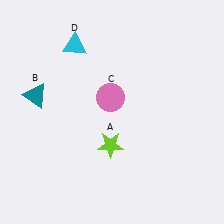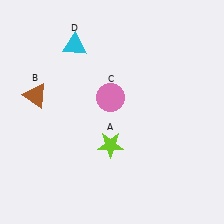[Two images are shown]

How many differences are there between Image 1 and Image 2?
There is 1 difference between the two images.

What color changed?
The triangle (B) changed from teal in Image 1 to brown in Image 2.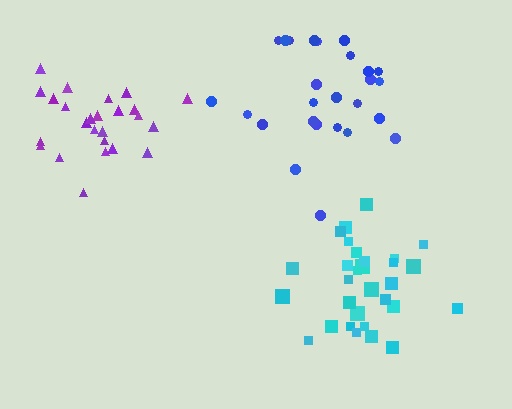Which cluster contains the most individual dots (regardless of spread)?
Cyan (30).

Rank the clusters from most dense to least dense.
cyan, purple, blue.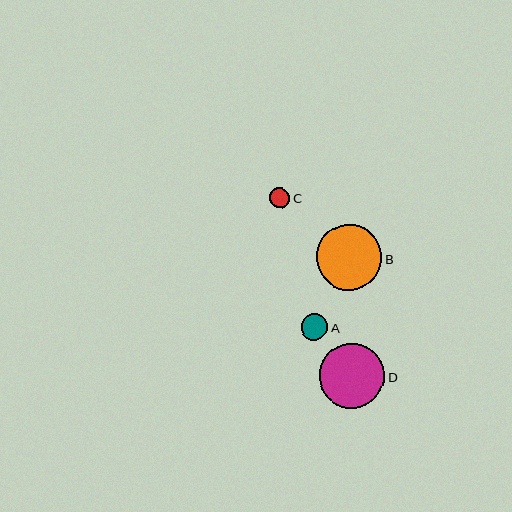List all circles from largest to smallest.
From largest to smallest: D, B, A, C.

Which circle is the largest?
Circle D is the largest with a size of approximately 66 pixels.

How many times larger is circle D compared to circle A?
Circle D is approximately 2.5 times the size of circle A.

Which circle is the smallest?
Circle C is the smallest with a size of approximately 21 pixels.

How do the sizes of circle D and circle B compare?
Circle D and circle B are approximately the same size.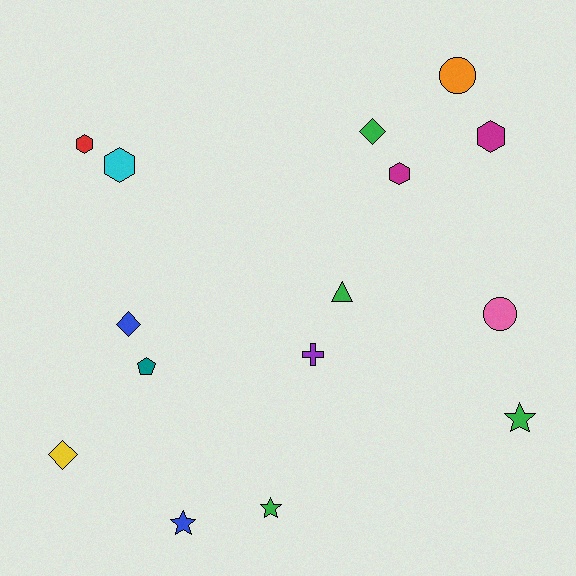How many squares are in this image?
There are no squares.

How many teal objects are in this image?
There is 1 teal object.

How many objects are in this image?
There are 15 objects.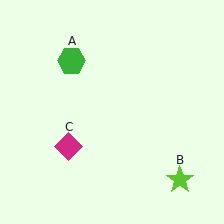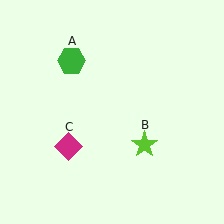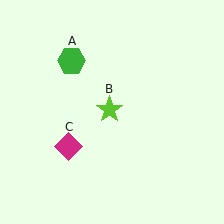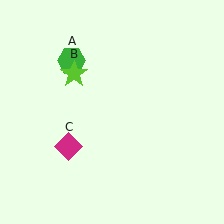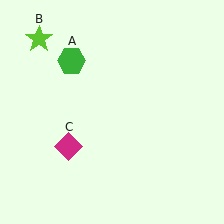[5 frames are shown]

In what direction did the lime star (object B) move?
The lime star (object B) moved up and to the left.